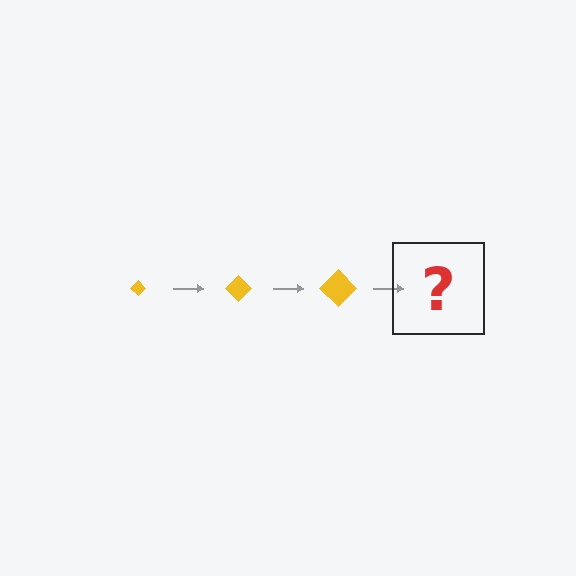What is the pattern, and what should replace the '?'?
The pattern is that the diamond gets progressively larger each step. The '?' should be a yellow diamond, larger than the previous one.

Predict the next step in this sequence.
The next step is a yellow diamond, larger than the previous one.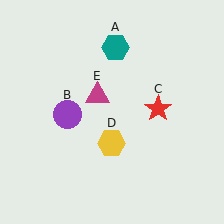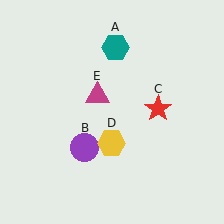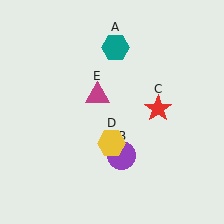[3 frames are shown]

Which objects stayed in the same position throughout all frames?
Teal hexagon (object A) and red star (object C) and yellow hexagon (object D) and magenta triangle (object E) remained stationary.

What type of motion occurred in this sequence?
The purple circle (object B) rotated counterclockwise around the center of the scene.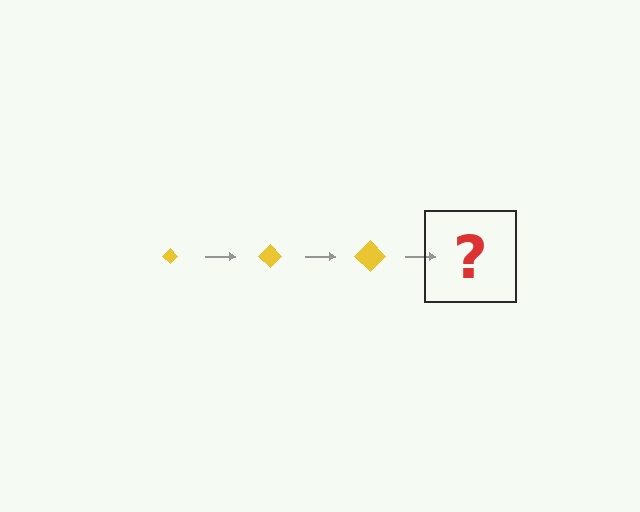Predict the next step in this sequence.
The next step is a yellow diamond, larger than the previous one.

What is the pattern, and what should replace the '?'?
The pattern is that the diamond gets progressively larger each step. The '?' should be a yellow diamond, larger than the previous one.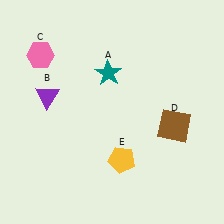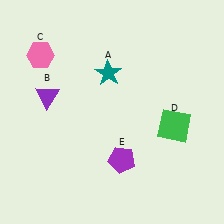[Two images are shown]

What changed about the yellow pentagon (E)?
In Image 1, E is yellow. In Image 2, it changed to purple.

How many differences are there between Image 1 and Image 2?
There are 2 differences between the two images.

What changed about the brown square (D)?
In Image 1, D is brown. In Image 2, it changed to green.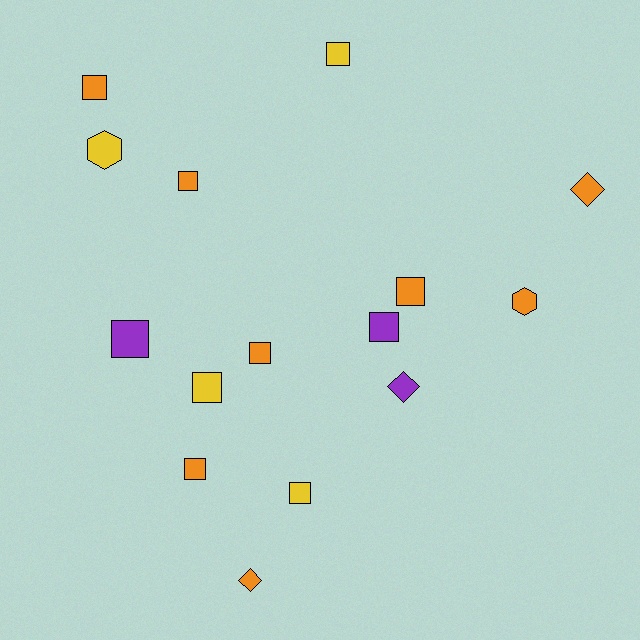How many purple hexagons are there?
There are no purple hexagons.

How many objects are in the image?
There are 15 objects.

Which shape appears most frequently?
Square, with 10 objects.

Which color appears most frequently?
Orange, with 8 objects.